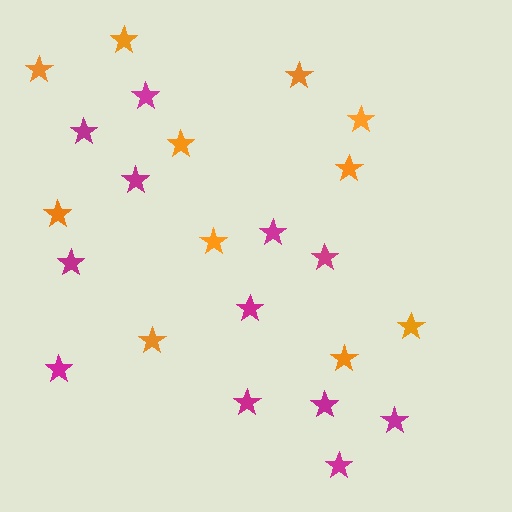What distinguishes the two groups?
There are 2 groups: one group of orange stars (11) and one group of magenta stars (12).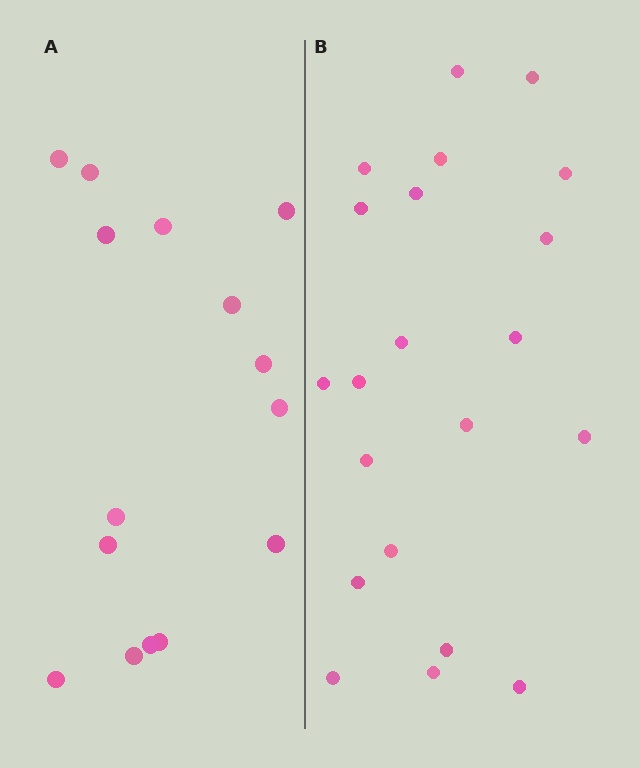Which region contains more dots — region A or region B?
Region B (the right region) has more dots.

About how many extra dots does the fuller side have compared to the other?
Region B has about 6 more dots than region A.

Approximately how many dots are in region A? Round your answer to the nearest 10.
About 20 dots. (The exact count is 15, which rounds to 20.)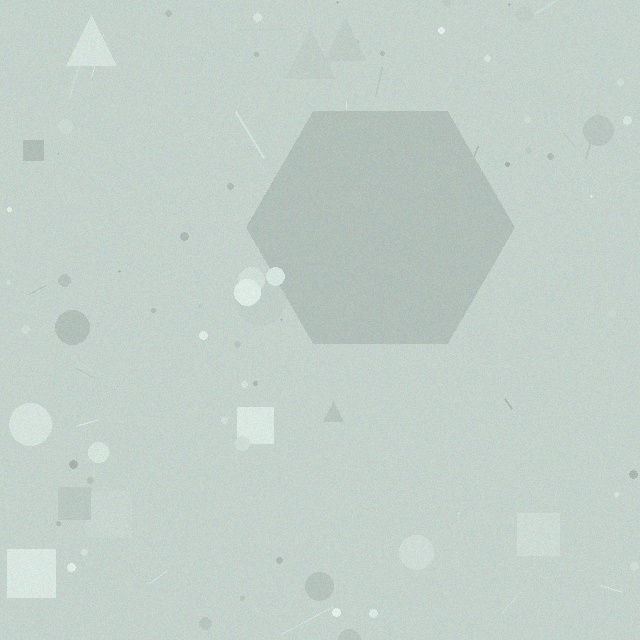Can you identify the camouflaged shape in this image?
The camouflaged shape is a hexagon.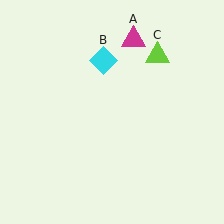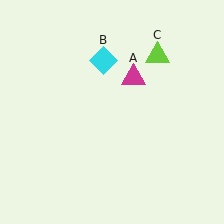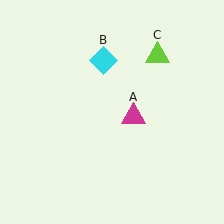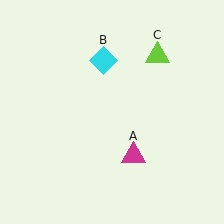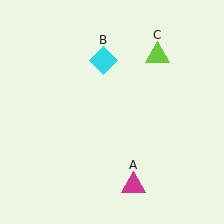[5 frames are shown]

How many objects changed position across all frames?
1 object changed position: magenta triangle (object A).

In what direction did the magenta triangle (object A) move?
The magenta triangle (object A) moved down.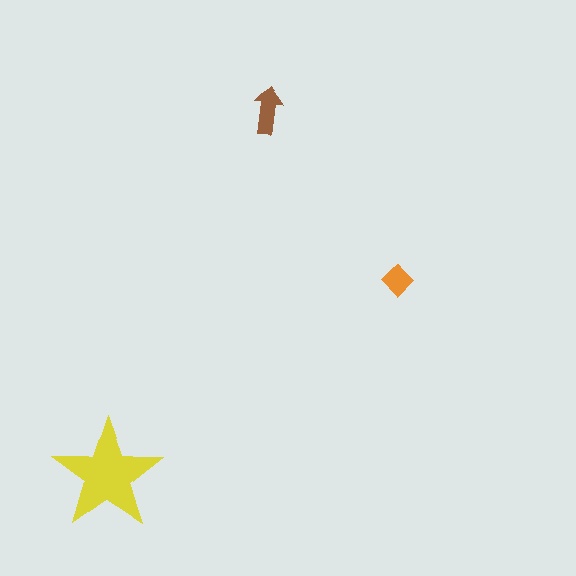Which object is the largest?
The yellow star.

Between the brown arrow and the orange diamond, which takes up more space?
The brown arrow.